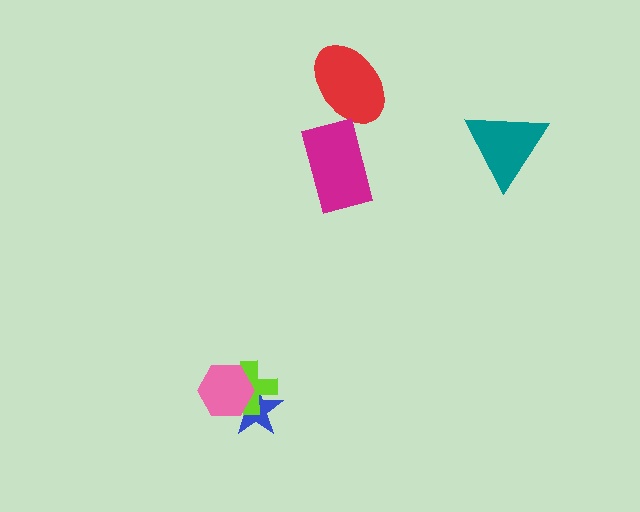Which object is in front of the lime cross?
The pink hexagon is in front of the lime cross.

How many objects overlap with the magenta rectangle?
0 objects overlap with the magenta rectangle.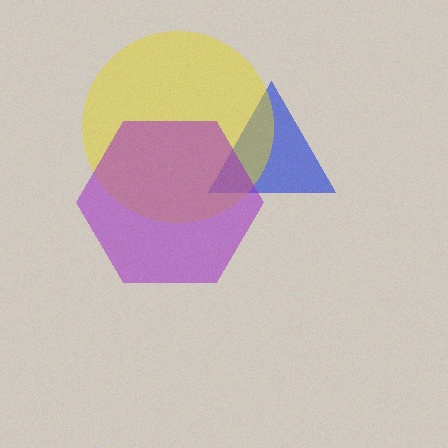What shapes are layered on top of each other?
The layered shapes are: a blue triangle, a yellow circle, a purple hexagon.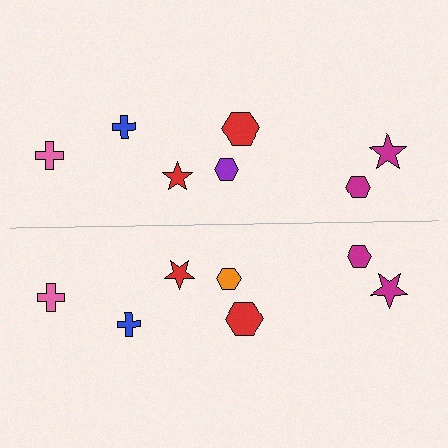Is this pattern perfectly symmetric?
No, the pattern is not perfectly symmetric. The orange hexagon on the bottom side breaks the symmetry — its mirror counterpart is purple.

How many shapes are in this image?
There are 14 shapes in this image.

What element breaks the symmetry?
The orange hexagon on the bottom side breaks the symmetry — its mirror counterpart is purple.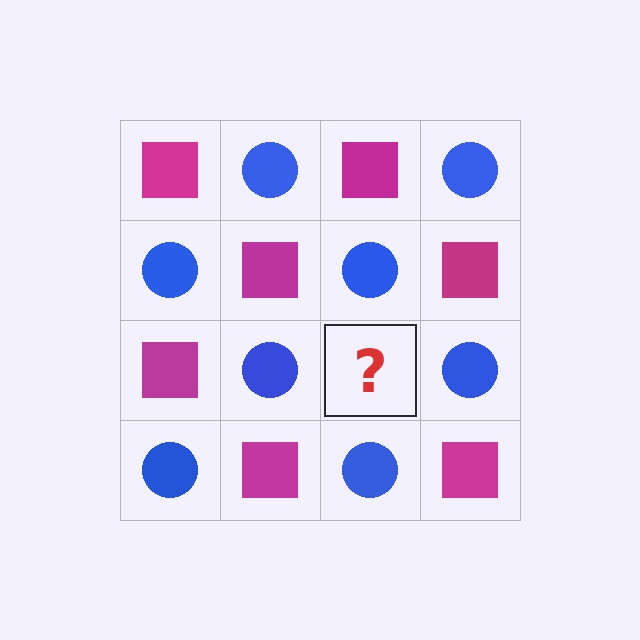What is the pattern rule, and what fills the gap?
The rule is that it alternates magenta square and blue circle in a checkerboard pattern. The gap should be filled with a magenta square.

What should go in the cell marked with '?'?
The missing cell should contain a magenta square.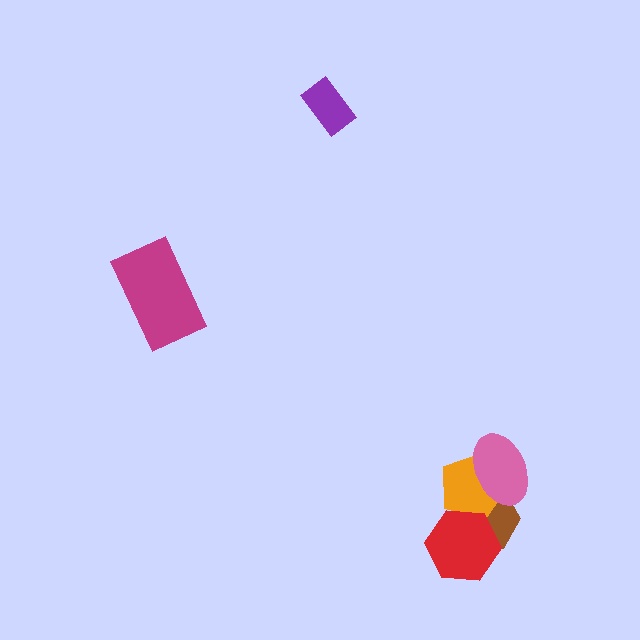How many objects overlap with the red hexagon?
2 objects overlap with the red hexagon.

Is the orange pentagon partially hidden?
Yes, it is partially covered by another shape.